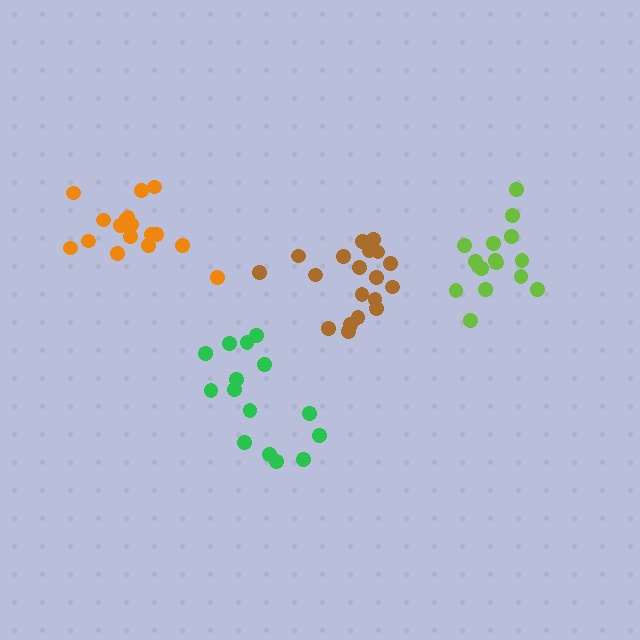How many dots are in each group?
Group 1: 15 dots, Group 2: 19 dots, Group 3: 17 dots, Group 4: 16 dots (67 total).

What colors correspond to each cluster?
The clusters are colored: green, brown, orange, lime.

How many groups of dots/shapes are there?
There are 4 groups.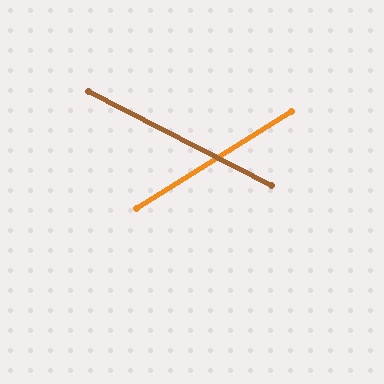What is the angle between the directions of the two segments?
Approximately 59 degrees.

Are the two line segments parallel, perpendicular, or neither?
Neither parallel nor perpendicular — they differ by about 59°.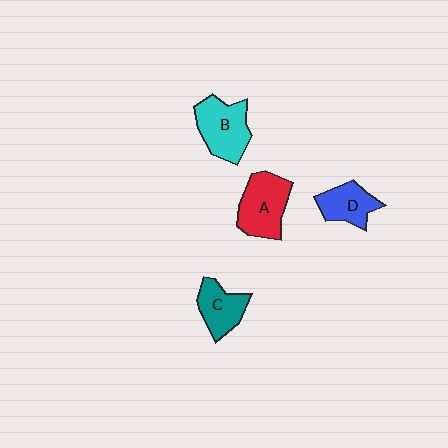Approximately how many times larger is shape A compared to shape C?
Approximately 1.4 times.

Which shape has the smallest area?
Shape D (blue).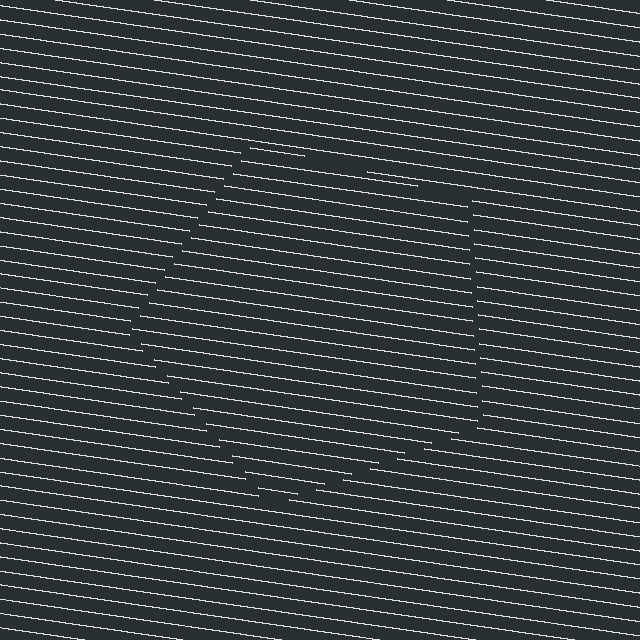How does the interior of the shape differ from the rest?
The interior of the shape contains the same grating, shifted by half a period — the contour is defined by the phase discontinuity where line-ends from the inner and outer gratings abut.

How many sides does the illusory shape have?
5 sides — the line-ends trace a pentagon.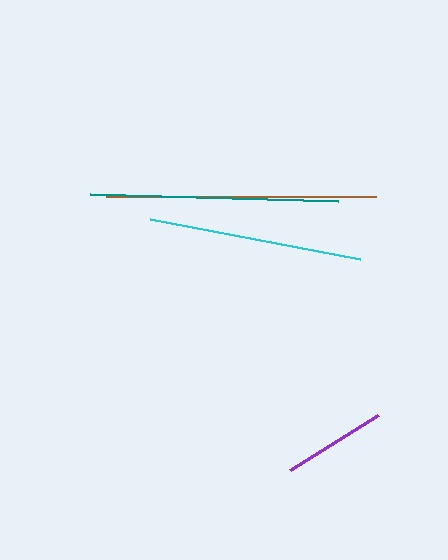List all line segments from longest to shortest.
From longest to shortest: brown, teal, cyan, purple.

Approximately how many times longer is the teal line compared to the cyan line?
The teal line is approximately 1.2 times the length of the cyan line.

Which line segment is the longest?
The brown line is the longest at approximately 270 pixels.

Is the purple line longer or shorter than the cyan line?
The cyan line is longer than the purple line.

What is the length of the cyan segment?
The cyan segment is approximately 214 pixels long.